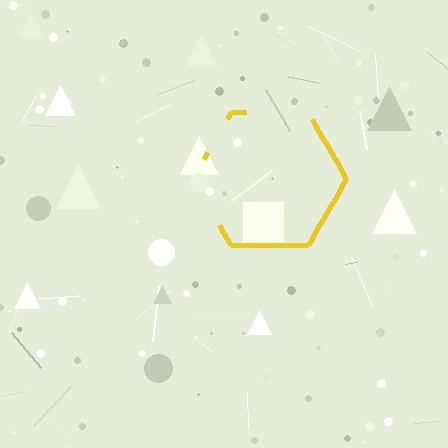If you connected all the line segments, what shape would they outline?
They would outline a hexagon.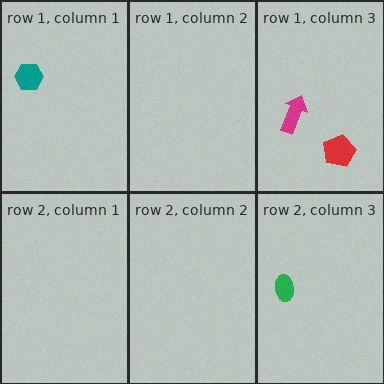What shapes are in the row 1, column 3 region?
The red pentagon, the magenta arrow.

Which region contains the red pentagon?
The row 1, column 3 region.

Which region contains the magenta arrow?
The row 1, column 3 region.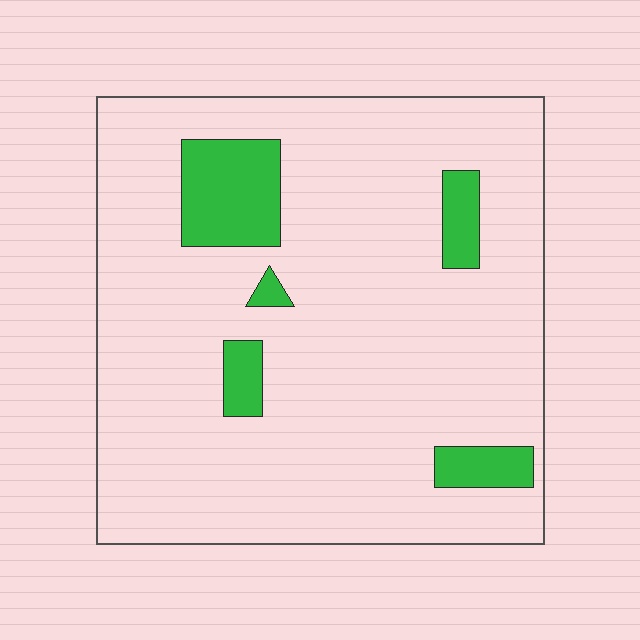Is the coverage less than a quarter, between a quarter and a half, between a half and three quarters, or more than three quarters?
Less than a quarter.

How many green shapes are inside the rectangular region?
5.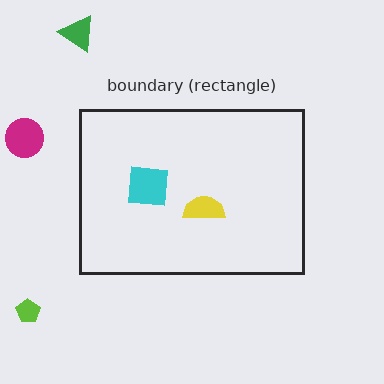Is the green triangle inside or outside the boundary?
Outside.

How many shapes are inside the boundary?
2 inside, 3 outside.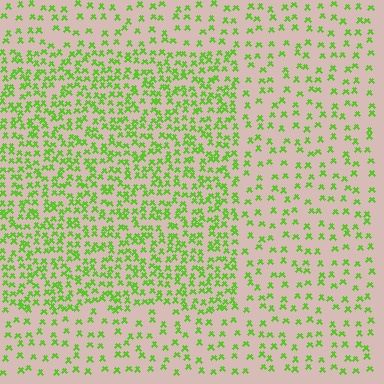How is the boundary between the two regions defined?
The boundary is defined by a change in element density (approximately 2.2x ratio). All elements are the same color, size, and shape.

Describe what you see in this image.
The image contains small lime elements arranged at two different densities. A rectangle-shaped region is visible where the elements are more densely packed than the surrounding area.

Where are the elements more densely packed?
The elements are more densely packed inside the rectangle boundary.